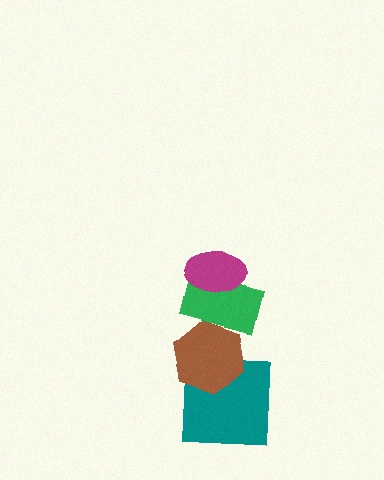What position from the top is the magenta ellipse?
The magenta ellipse is 1st from the top.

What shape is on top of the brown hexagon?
The green rectangle is on top of the brown hexagon.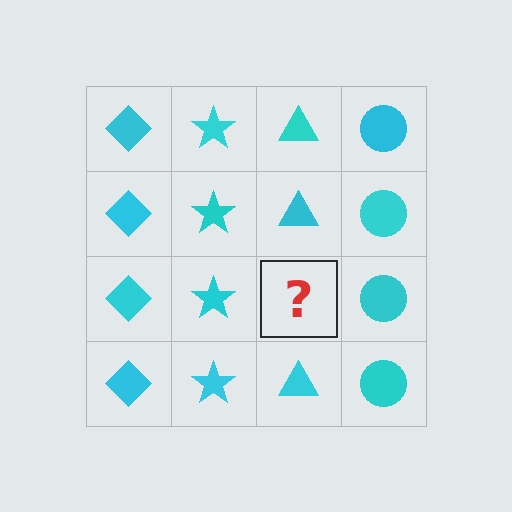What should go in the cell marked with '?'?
The missing cell should contain a cyan triangle.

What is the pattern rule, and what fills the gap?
The rule is that each column has a consistent shape. The gap should be filled with a cyan triangle.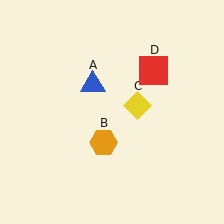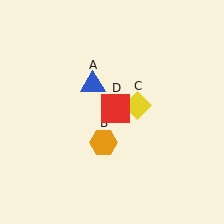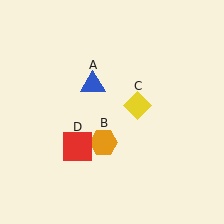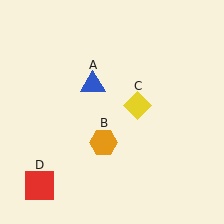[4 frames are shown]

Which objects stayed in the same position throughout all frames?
Blue triangle (object A) and orange hexagon (object B) and yellow diamond (object C) remained stationary.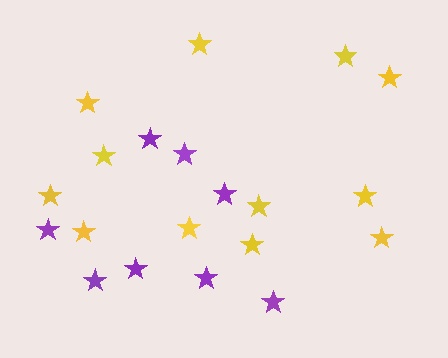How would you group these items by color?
There are 2 groups: one group of purple stars (8) and one group of yellow stars (12).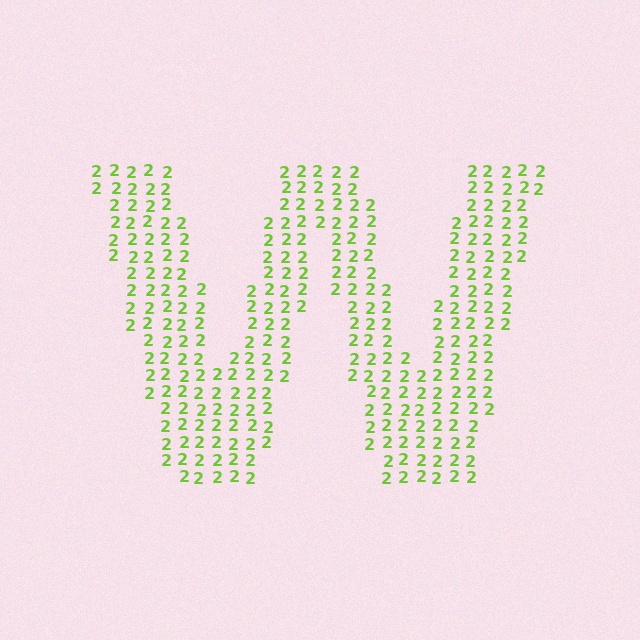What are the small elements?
The small elements are digit 2's.